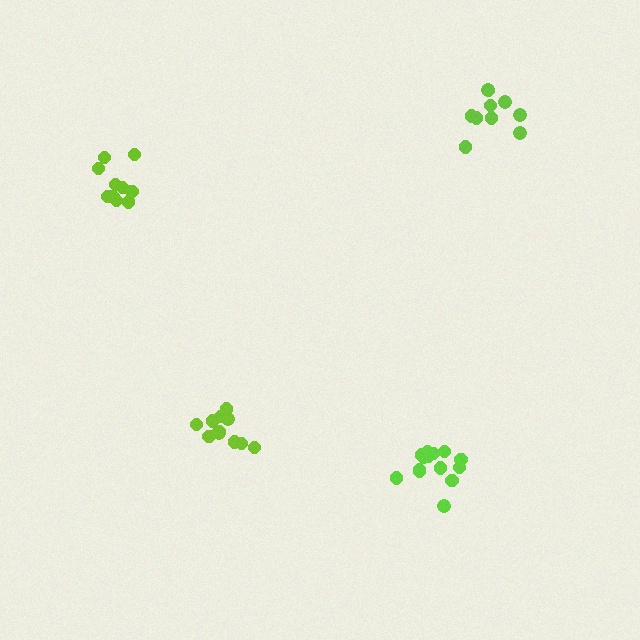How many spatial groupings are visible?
There are 4 spatial groupings.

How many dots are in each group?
Group 1: 10 dots, Group 2: 11 dots, Group 3: 14 dots, Group 4: 10 dots (45 total).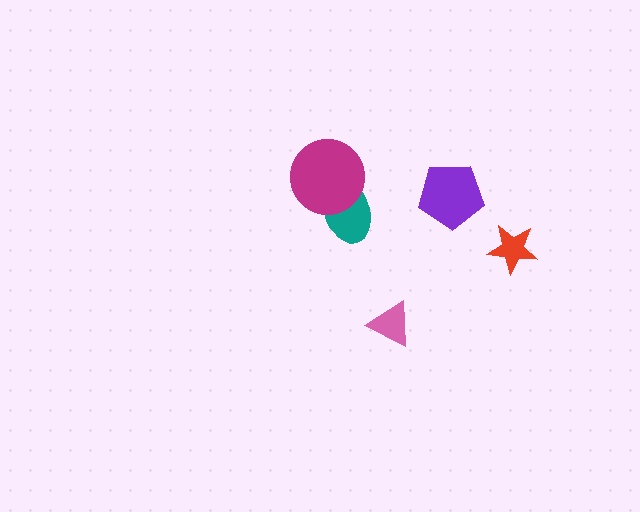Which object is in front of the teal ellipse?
The magenta circle is in front of the teal ellipse.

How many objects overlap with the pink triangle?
0 objects overlap with the pink triangle.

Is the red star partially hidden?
No, no other shape covers it.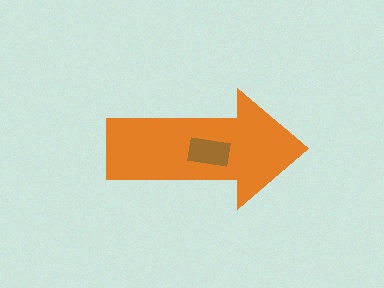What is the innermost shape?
The brown rectangle.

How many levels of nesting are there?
2.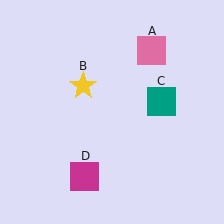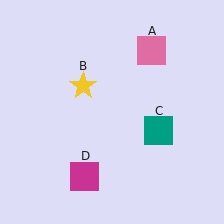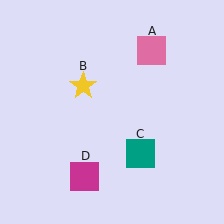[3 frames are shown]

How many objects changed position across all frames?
1 object changed position: teal square (object C).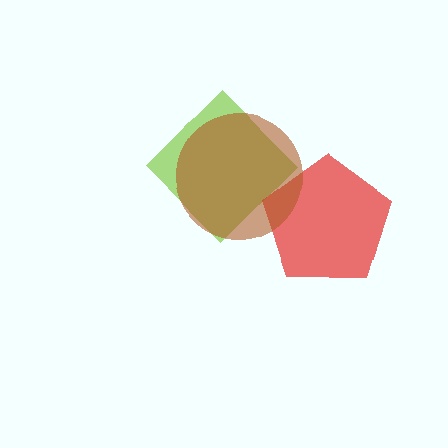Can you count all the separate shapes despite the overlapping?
Yes, there are 3 separate shapes.